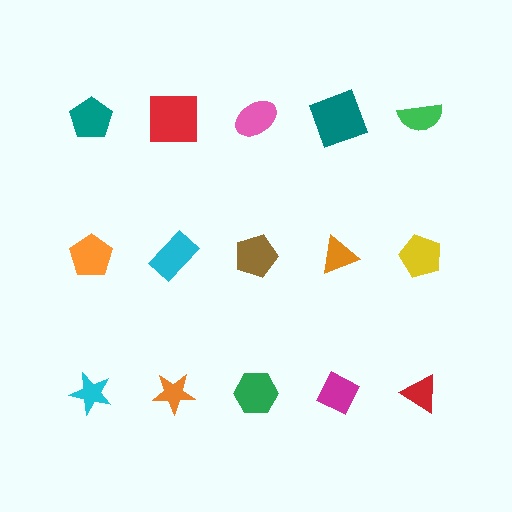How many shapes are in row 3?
5 shapes.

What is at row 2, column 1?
An orange pentagon.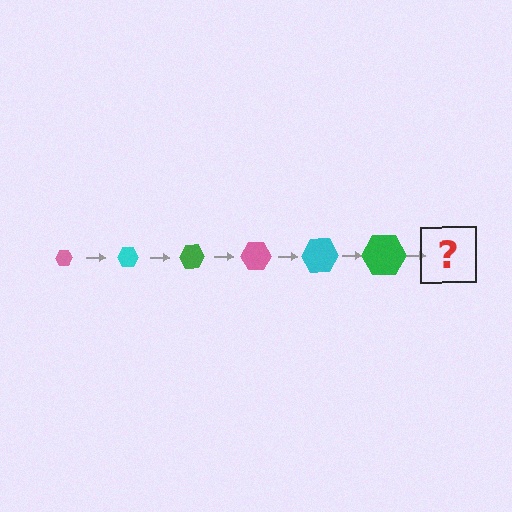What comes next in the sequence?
The next element should be a pink hexagon, larger than the previous one.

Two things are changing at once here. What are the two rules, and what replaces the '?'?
The two rules are that the hexagon grows larger each step and the color cycles through pink, cyan, and green. The '?' should be a pink hexagon, larger than the previous one.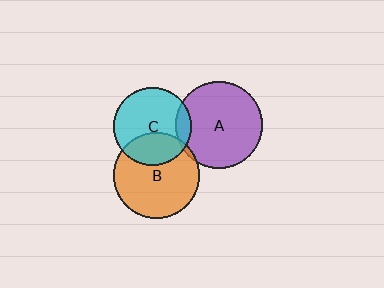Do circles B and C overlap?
Yes.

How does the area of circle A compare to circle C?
Approximately 1.3 times.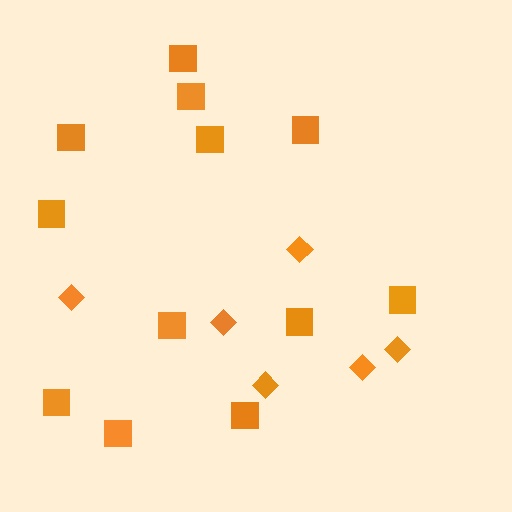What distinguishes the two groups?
There are 2 groups: one group of squares (12) and one group of diamonds (6).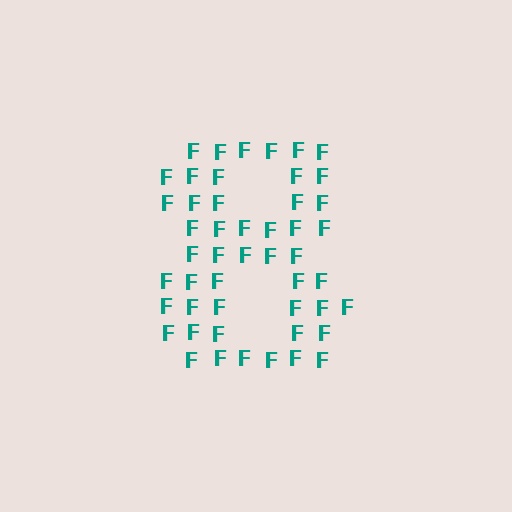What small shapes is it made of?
It is made of small letter F's.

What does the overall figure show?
The overall figure shows the digit 8.